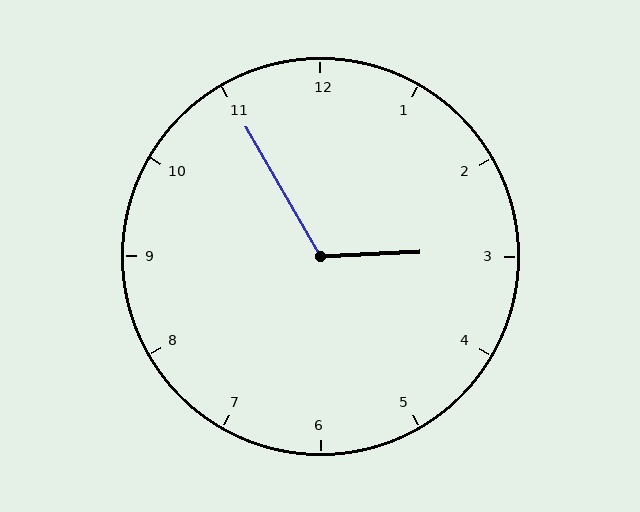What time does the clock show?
2:55.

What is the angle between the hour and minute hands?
Approximately 118 degrees.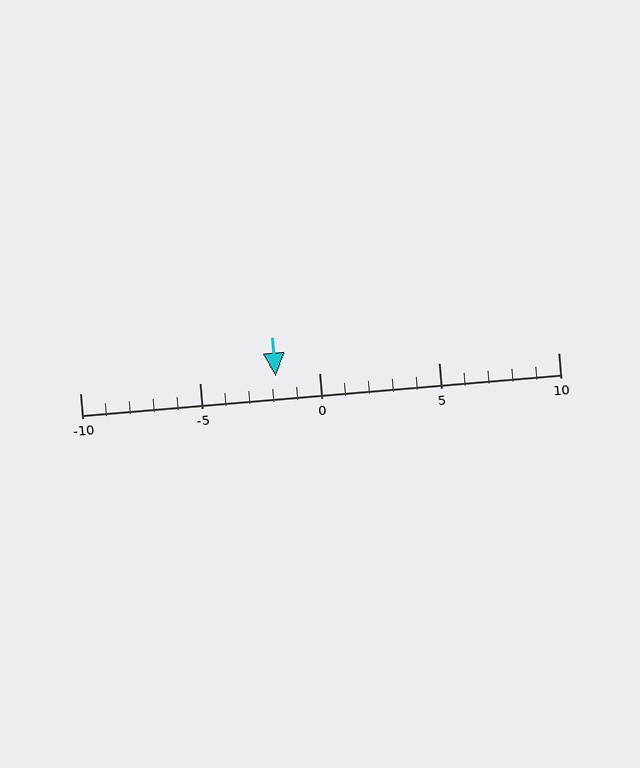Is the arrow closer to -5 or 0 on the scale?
The arrow is closer to 0.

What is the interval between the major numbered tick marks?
The major tick marks are spaced 5 units apart.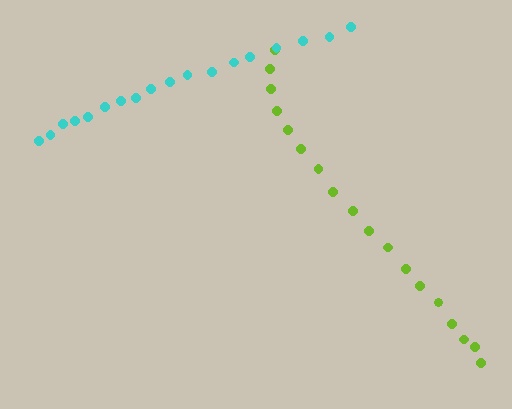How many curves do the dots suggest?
There are 2 distinct paths.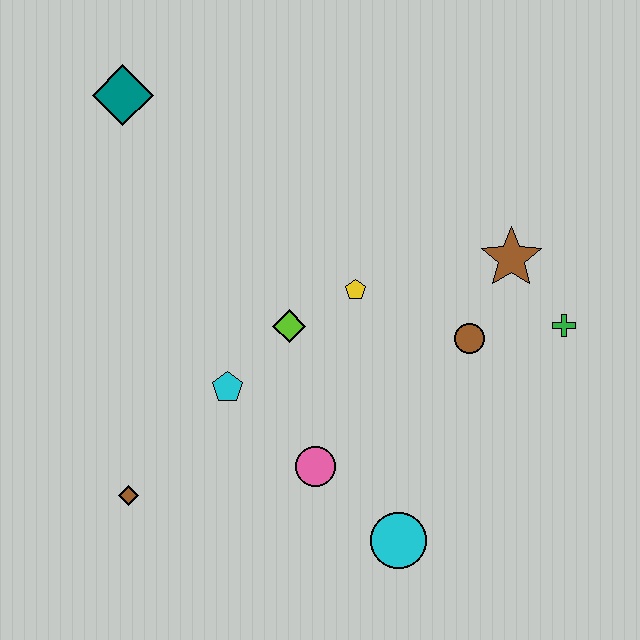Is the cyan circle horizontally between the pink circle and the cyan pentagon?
No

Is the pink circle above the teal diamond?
No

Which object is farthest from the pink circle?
The teal diamond is farthest from the pink circle.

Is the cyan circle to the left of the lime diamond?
No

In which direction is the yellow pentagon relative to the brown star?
The yellow pentagon is to the left of the brown star.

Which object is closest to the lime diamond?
The yellow pentagon is closest to the lime diamond.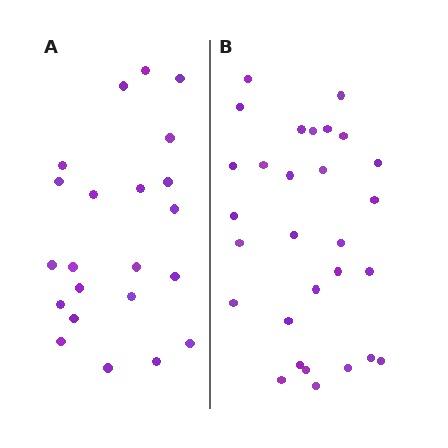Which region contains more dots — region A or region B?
Region B (the right region) has more dots.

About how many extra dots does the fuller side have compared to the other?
Region B has roughly 8 or so more dots than region A.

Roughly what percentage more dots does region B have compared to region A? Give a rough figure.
About 30% more.